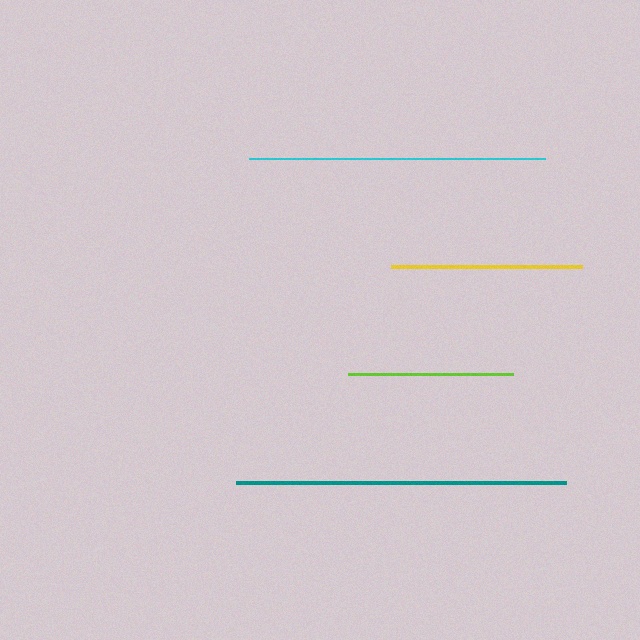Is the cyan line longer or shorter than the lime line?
The cyan line is longer than the lime line.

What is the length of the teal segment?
The teal segment is approximately 330 pixels long.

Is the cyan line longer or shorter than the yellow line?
The cyan line is longer than the yellow line.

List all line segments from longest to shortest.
From longest to shortest: teal, cyan, yellow, lime.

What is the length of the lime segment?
The lime segment is approximately 165 pixels long.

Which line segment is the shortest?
The lime line is the shortest at approximately 165 pixels.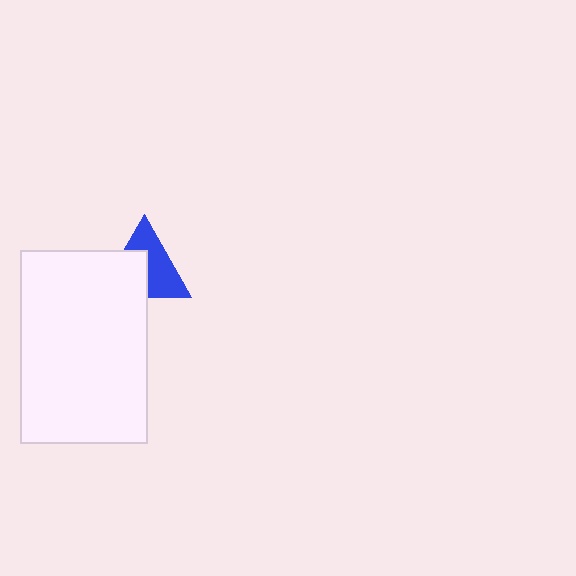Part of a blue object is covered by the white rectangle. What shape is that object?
It is a triangle.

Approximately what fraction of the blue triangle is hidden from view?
Roughly 45% of the blue triangle is hidden behind the white rectangle.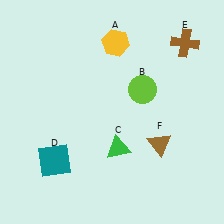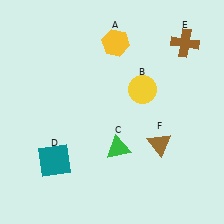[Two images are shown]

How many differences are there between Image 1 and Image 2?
There is 1 difference between the two images.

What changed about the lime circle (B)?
In Image 1, B is lime. In Image 2, it changed to yellow.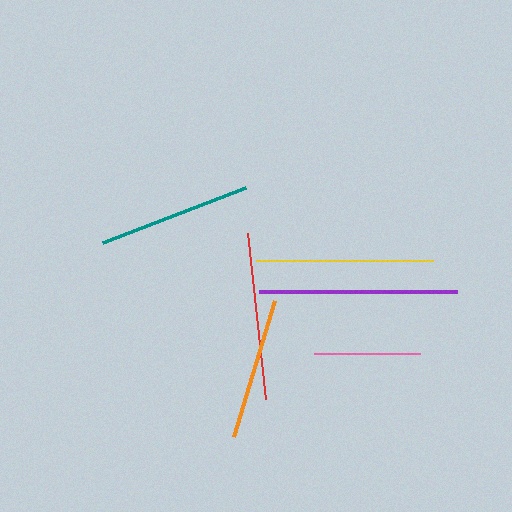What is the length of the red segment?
The red segment is approximately 168 pixels long.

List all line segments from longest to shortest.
From longest to shortest: purple, yellow, red, teal, orange, pink.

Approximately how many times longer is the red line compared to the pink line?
The red line is approximately 1.6 times the length of the pink line.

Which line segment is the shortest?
The pink line is the shortest at approximately 106 pixels.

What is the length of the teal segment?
The teal segment is approximately 153 pixels long.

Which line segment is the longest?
The purple line is the longest at approximately 198 pixels.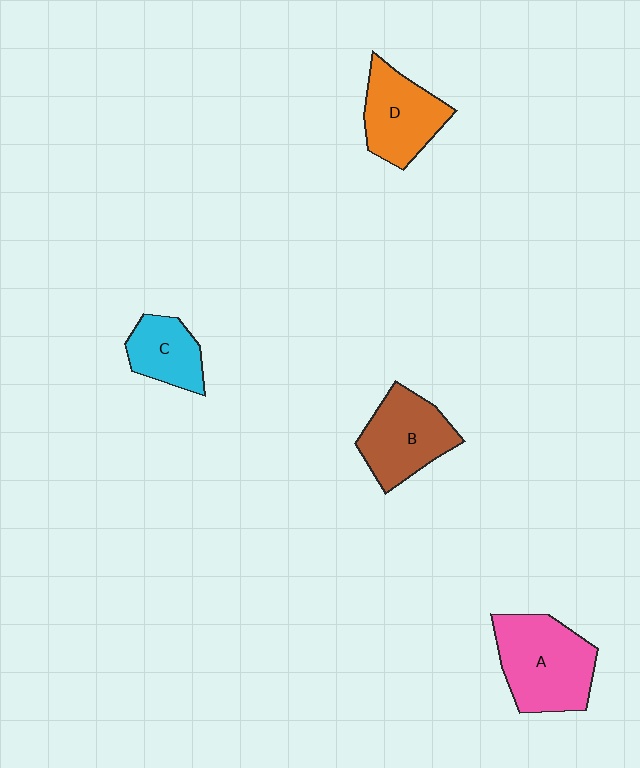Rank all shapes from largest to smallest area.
From largest to smallest: A (pink), B (brown), D (orange), C (cyan).